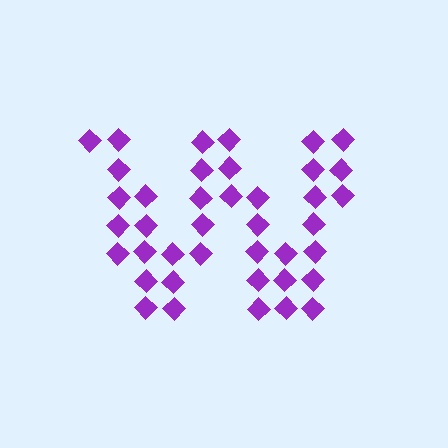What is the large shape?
The large shape is the letter W.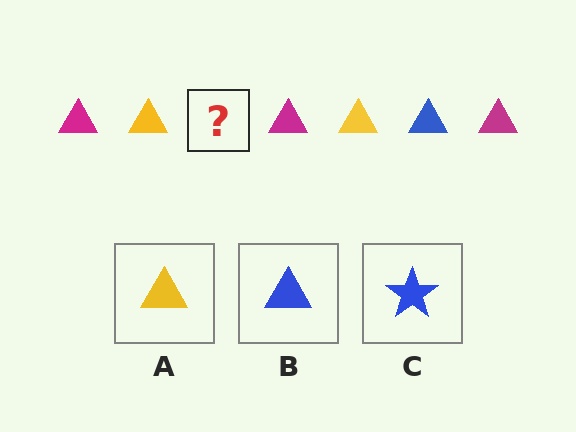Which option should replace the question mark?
Option B.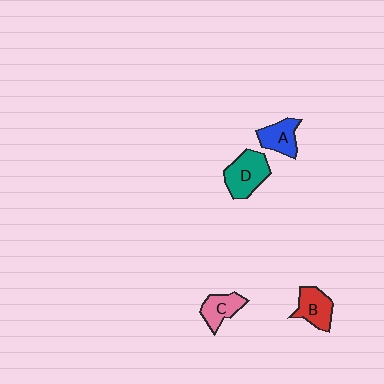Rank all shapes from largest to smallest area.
From largest to smallest: D (teal), B (red), A (blue), C (pink).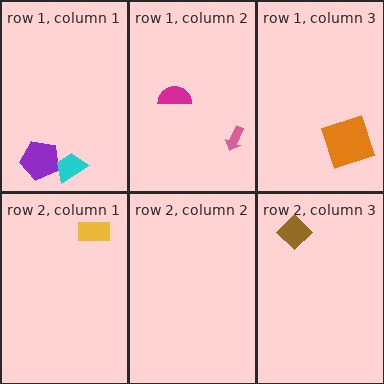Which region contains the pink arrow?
The row 1, column 2 region.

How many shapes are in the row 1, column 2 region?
2.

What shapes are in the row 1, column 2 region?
The pink arrow, the magenta semicircle.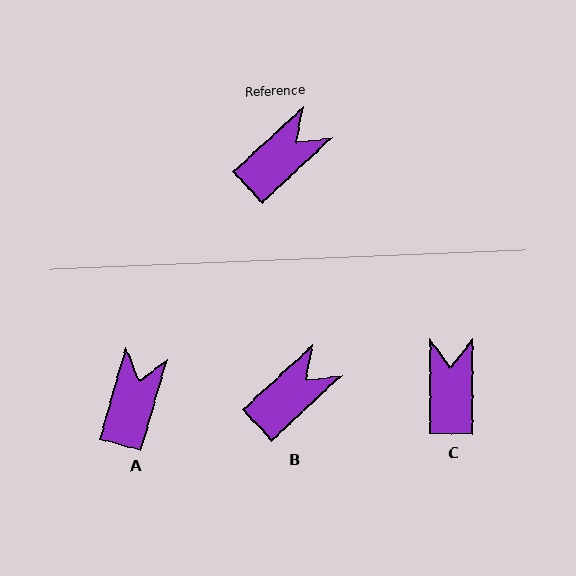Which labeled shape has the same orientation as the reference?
B.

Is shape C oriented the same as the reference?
No, it is off by about 47 degrees.